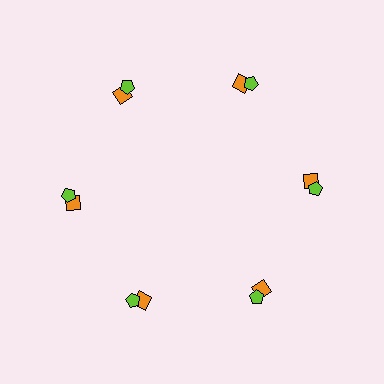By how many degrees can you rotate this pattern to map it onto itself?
The pattern maps onto itself every 60 degrees of rotation.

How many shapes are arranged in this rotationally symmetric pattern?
There are 12 shapes, arranged in 6 groups of 2.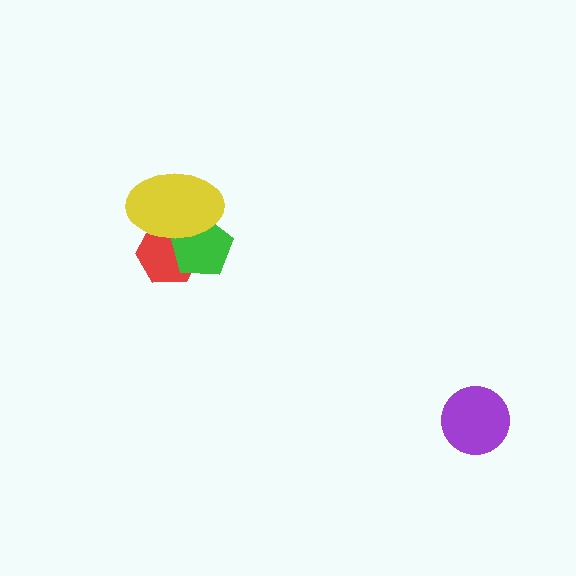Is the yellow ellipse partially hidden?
No, no other shape covers it.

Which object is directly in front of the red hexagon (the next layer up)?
The green pentagon is directly in front of the red hexagon.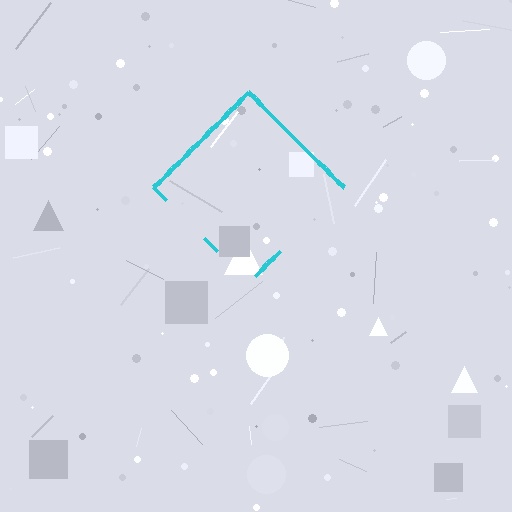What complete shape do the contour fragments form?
The contour fragments form a diamond.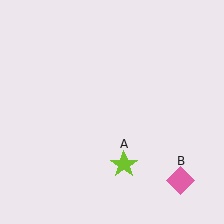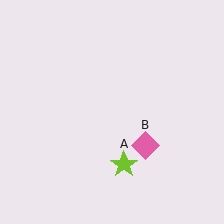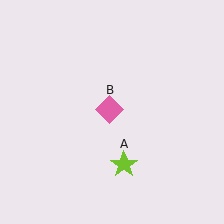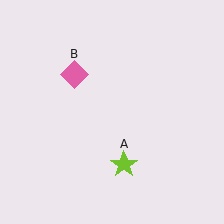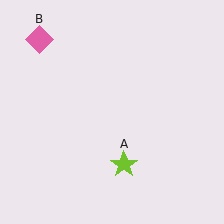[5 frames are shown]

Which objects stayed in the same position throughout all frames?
Lime star (object A) remained stationary.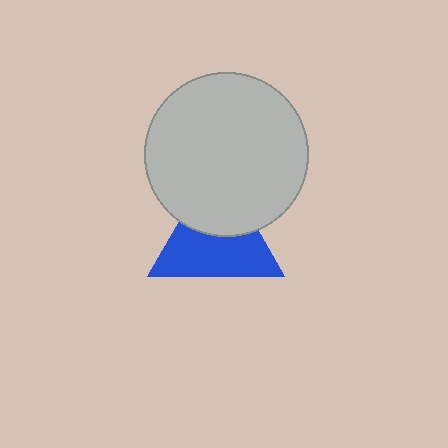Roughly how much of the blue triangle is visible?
About half of it is visible (roughly 60%).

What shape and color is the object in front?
The object in front is a light gray circle.